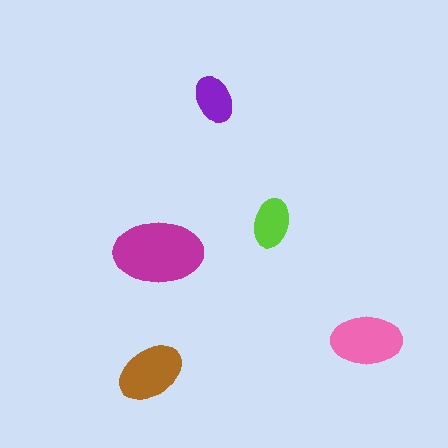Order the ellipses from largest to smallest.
the magenta one, the pink one, the brown one, the lime one, the purple one.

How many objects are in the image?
There are 5 objects in the image.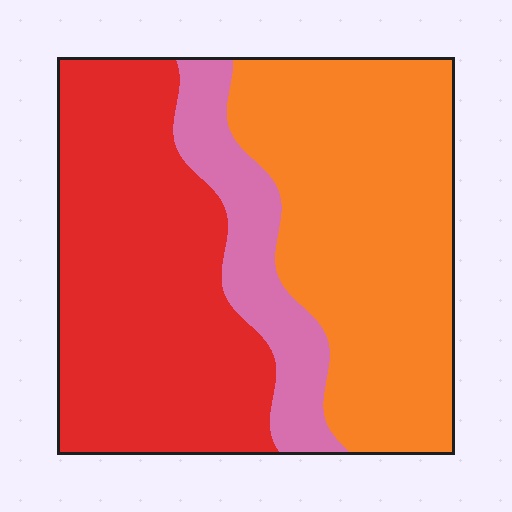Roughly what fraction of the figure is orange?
Orange covers around 45% of the figure.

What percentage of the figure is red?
Red takes up about two fifths (2/5) of the figure.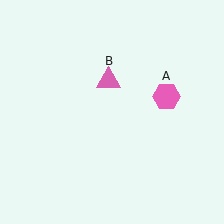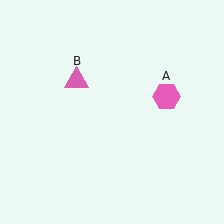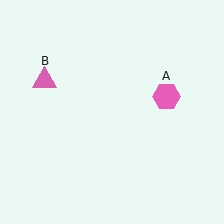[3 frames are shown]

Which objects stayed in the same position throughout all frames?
Pink hexagon (object A) remained stationary.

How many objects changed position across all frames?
1 object changed position: pink triangle (object B).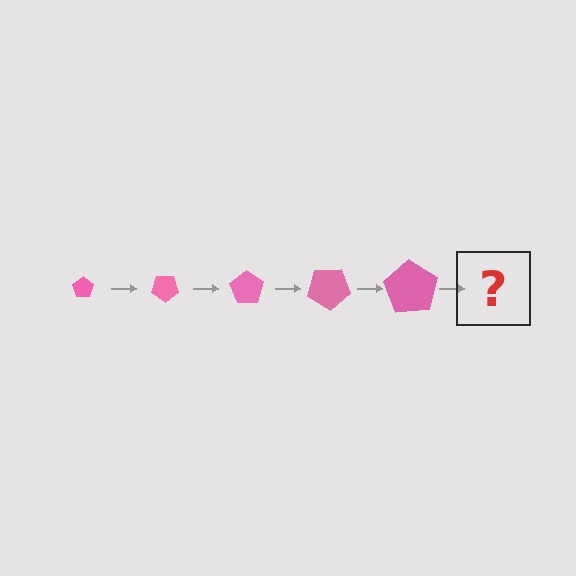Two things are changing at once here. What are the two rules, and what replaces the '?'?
The two rules are that the pentagon grows larger each step and it rotates 35 degrees each step. The '?' should be a pentagon, larger than the previous one and rotated 175 degrees from the start.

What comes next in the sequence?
The next element should be a pentagon, larger than the previous one and rotated 175 degrees from the start.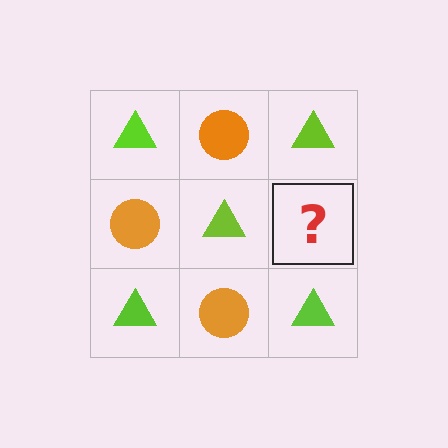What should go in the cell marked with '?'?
The missing cell should contain an orange circle.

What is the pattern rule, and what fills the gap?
The rule is that it alternates lime triangle and orange circle in a checkerboard pattern. The gap should be filled with an orange circle.